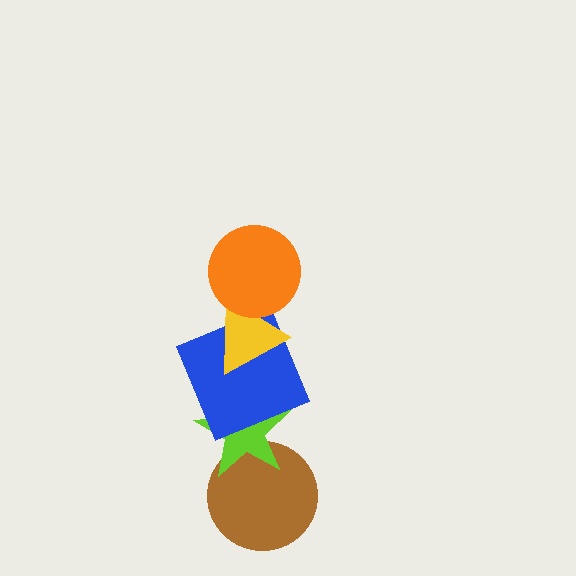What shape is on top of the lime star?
The blue square is on top of the lime star.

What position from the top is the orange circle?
The orange circle is 1st from the top.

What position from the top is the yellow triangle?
The yellow triangle is 2nd from the top.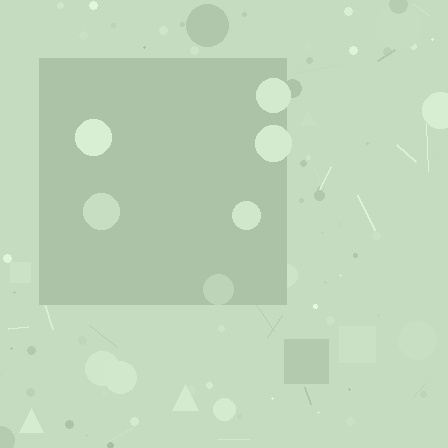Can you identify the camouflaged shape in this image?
The camouflaged shape is a square.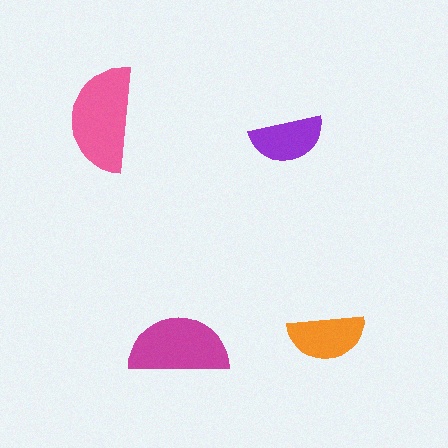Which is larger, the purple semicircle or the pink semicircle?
The pink one.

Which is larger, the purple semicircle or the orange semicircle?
The orange one.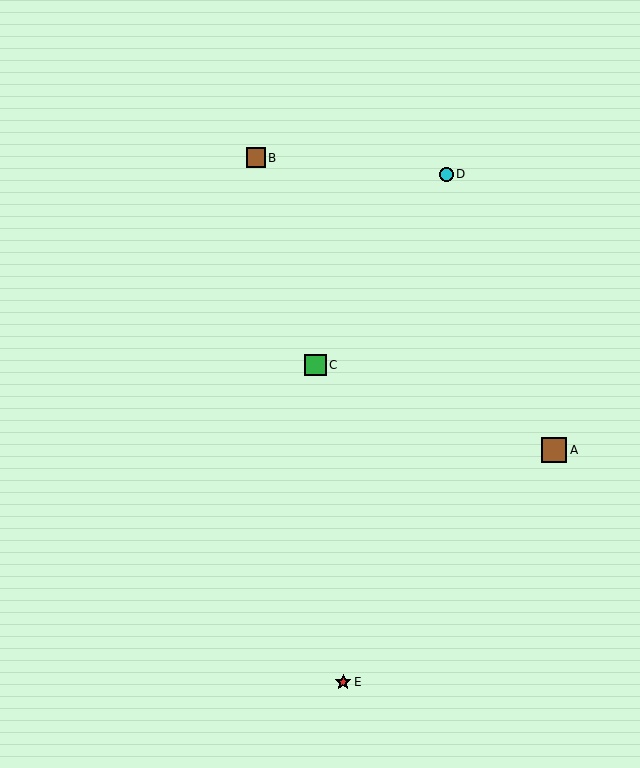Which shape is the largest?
The brown square (labeled A) is the largest.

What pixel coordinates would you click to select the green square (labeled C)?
Click at (315, 365) to select the green square C.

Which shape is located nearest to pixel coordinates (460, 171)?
The cyan circle (labeled D) at (446, 174) is nearest to that location.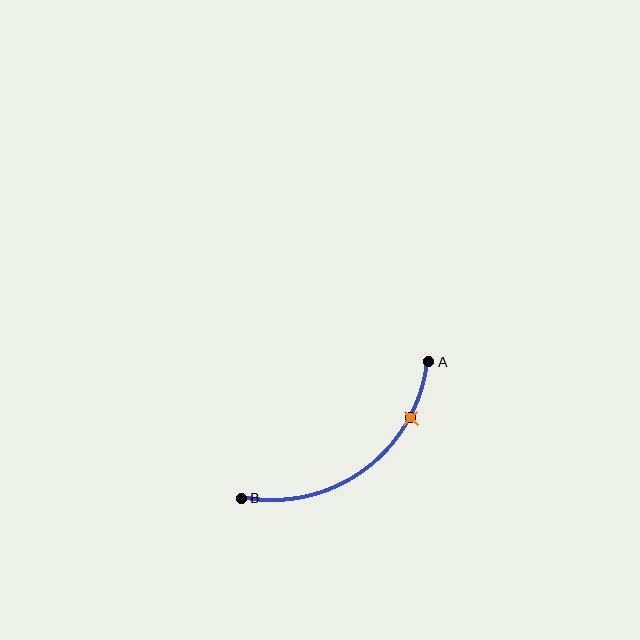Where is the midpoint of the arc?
The arc midpoint is the point on the curve farthest from the straight line joining A and B. It sits below and to the right of that line.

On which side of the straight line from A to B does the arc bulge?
The arc bulges below and to the right of the straight line connecting A and B.